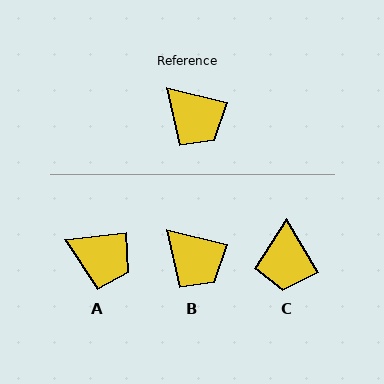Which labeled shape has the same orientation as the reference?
B.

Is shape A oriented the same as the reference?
No, it is off by about 21 degrees.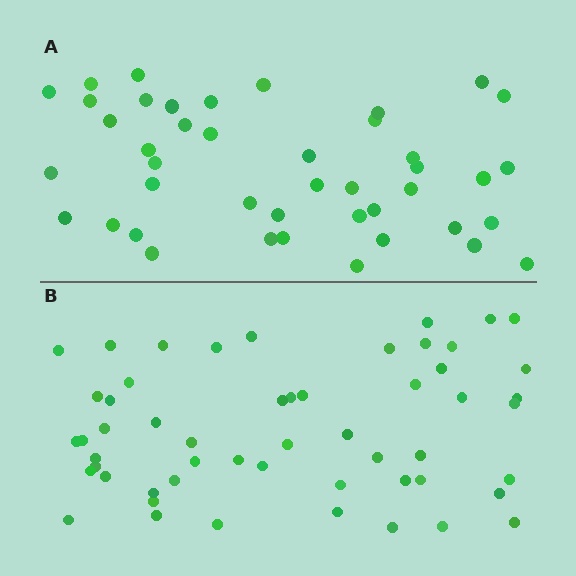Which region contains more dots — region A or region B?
Region B (the bottom region) has more dots.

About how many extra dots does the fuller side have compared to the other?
Region B has roughly 12 or so more dots than region A.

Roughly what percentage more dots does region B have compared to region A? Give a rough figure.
About 25% more.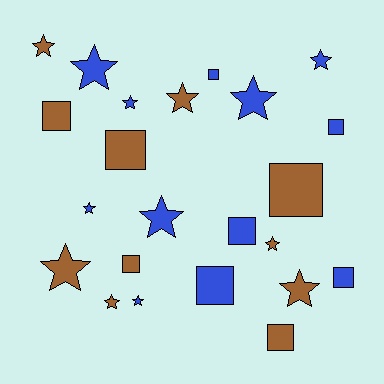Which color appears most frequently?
Blue, with 12 objects.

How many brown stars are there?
There are 6 brown stars.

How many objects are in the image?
There are 23 objects.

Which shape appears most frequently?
Star, with 13 objects.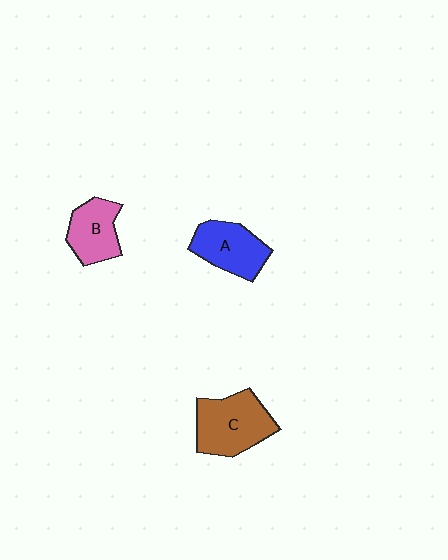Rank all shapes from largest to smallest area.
From largest to smallest: C (brown), A (blue), B (pink).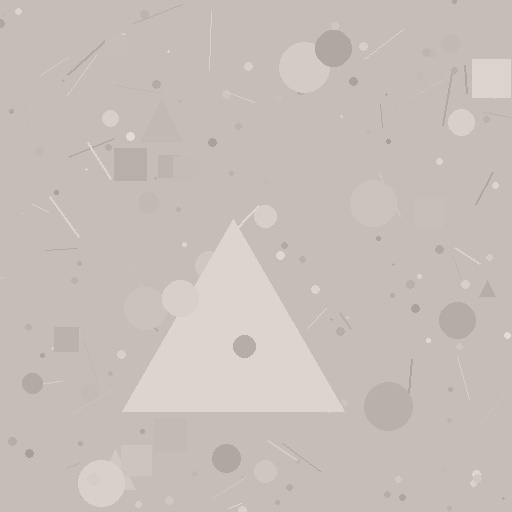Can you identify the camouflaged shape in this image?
The camouflaged shape is a triangle.